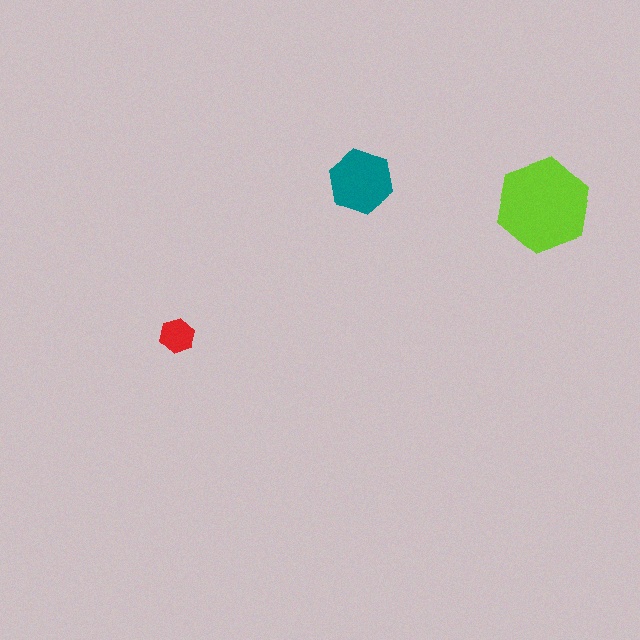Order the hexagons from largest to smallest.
the lime one, the teal one, the red one.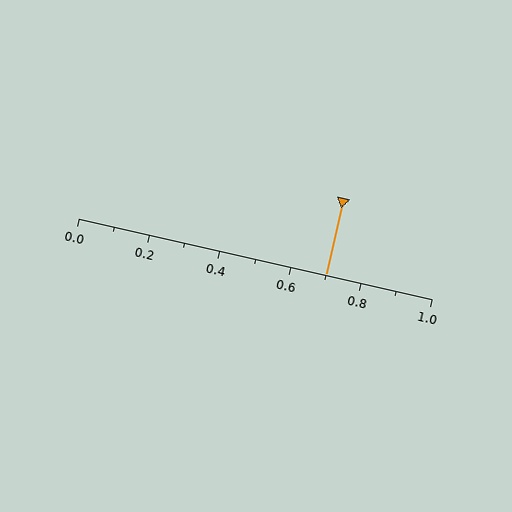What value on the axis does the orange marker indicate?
The marker indicates approximately 0.7.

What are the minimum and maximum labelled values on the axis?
The axis runs from 0.0 to 1.0.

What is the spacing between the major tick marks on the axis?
The major ticks are spaced 0.2 apart.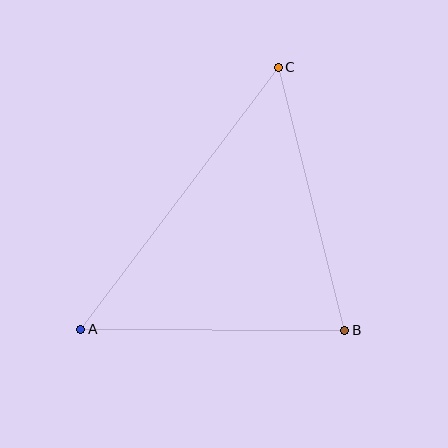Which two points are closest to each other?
Points A and B are closest to each other.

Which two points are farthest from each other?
Points A and C are farthest from each other.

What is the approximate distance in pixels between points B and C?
The distance between B and C is approximately 271 pixels.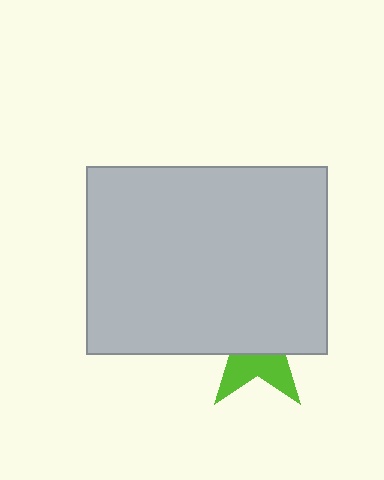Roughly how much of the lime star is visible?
A small part of it is visible (roughly 36%).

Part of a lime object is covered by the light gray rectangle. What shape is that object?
It is a star.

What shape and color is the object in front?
The object in front is a light gray rectangle.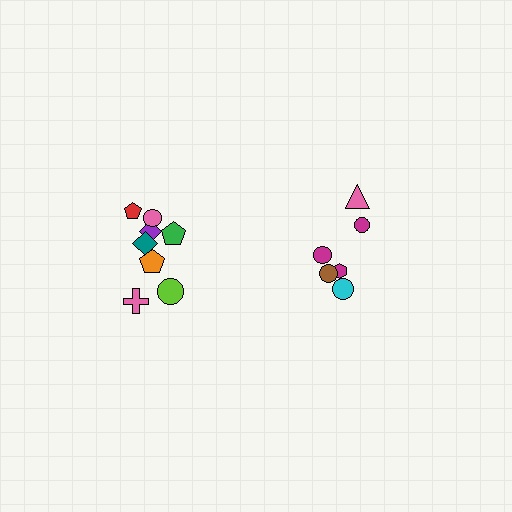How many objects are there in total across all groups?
There are 14 objects.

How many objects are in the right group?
There are 6 objects.